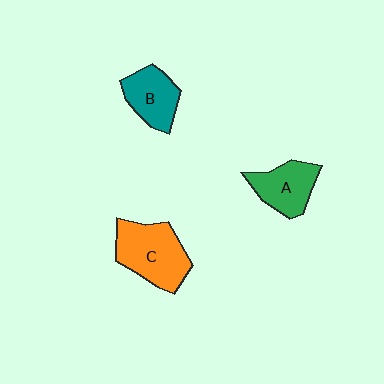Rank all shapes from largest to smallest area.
From largest to smallest: C (orange), A (green), B (teal).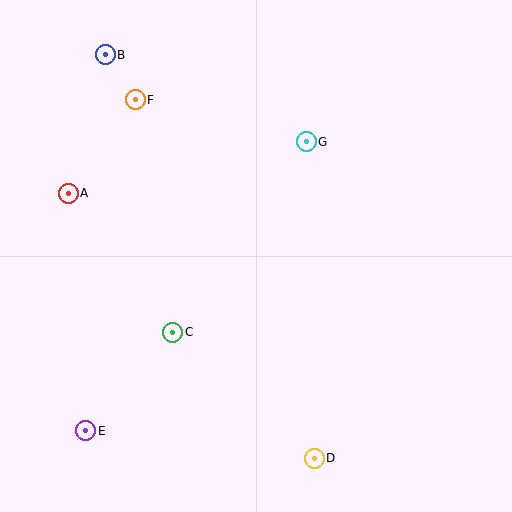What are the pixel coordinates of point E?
Point E is at (86, 431).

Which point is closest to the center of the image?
Point C at (173, 332) is closest to the center.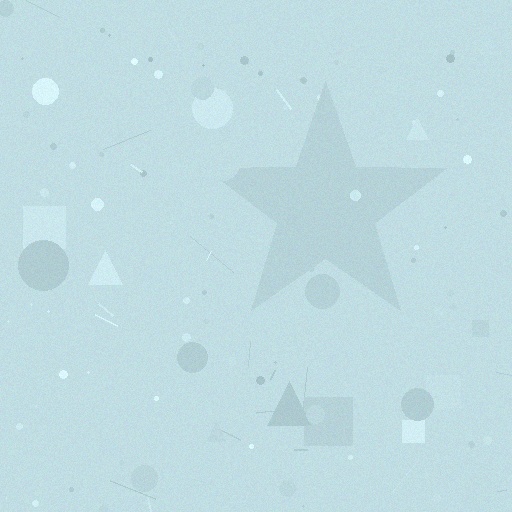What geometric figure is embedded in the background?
A star is embedded in the background.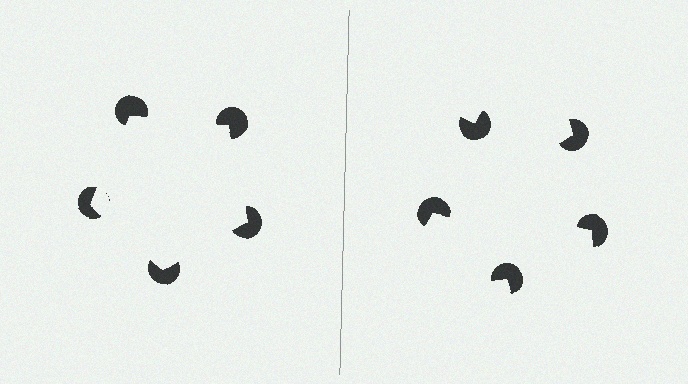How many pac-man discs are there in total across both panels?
10 — 5 on each side.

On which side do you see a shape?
An illusory pentagon appears on the left side. On the right side the wedge cuts are rotated, so no coherent shape forms.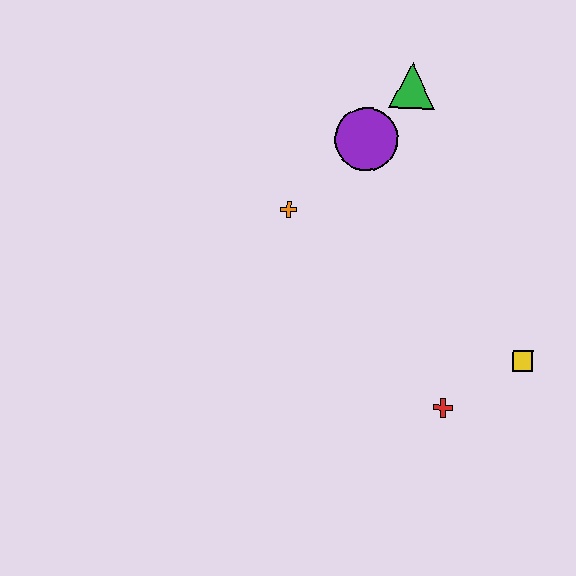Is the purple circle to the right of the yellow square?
No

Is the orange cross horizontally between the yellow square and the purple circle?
No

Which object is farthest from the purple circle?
The red cross is farthest from the purple circle.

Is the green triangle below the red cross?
No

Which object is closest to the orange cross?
The purple circle is closest to the orange cross.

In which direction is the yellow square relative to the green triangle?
The yellow square is below the green triangle.